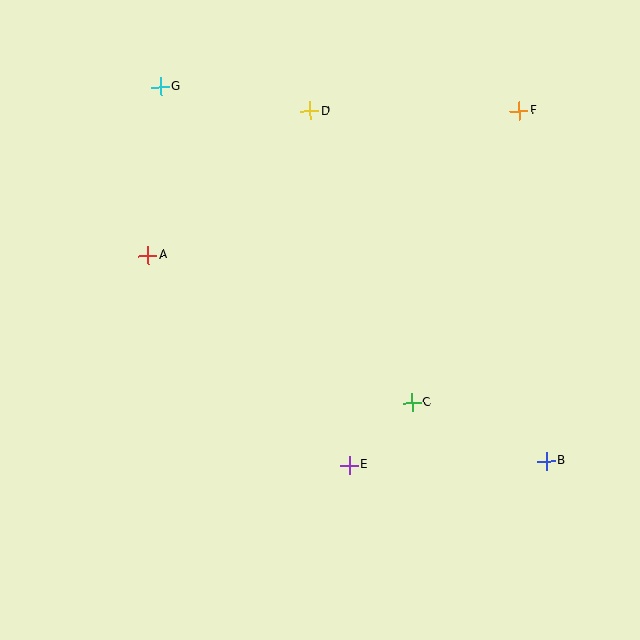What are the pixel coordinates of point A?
Point A is at (148, 255).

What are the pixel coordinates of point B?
Point B is at (546, 461).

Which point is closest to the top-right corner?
Point F is closest to the top-right corner.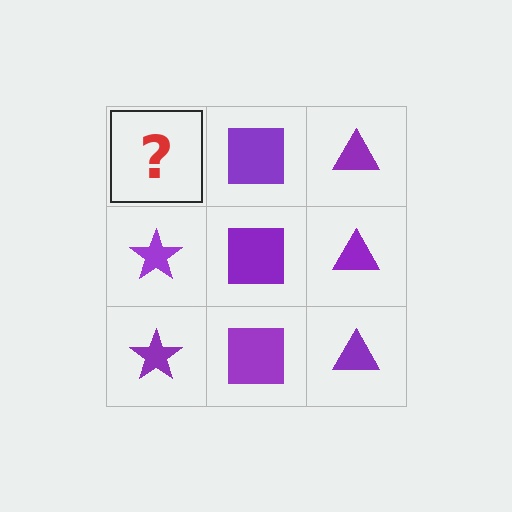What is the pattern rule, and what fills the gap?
The rule is that each column has a consistent shape. The gap should be filled with a purple star.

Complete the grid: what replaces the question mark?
The question mark should be replaced with a purple star.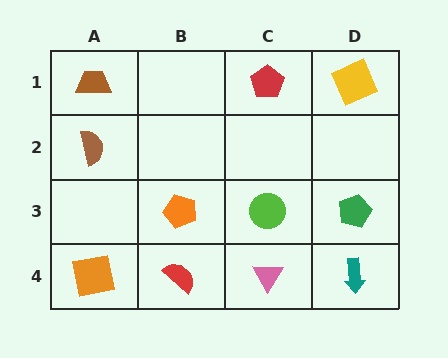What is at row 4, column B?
A red semicircle.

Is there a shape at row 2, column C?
No, that cell is empty.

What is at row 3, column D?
A green pentagon.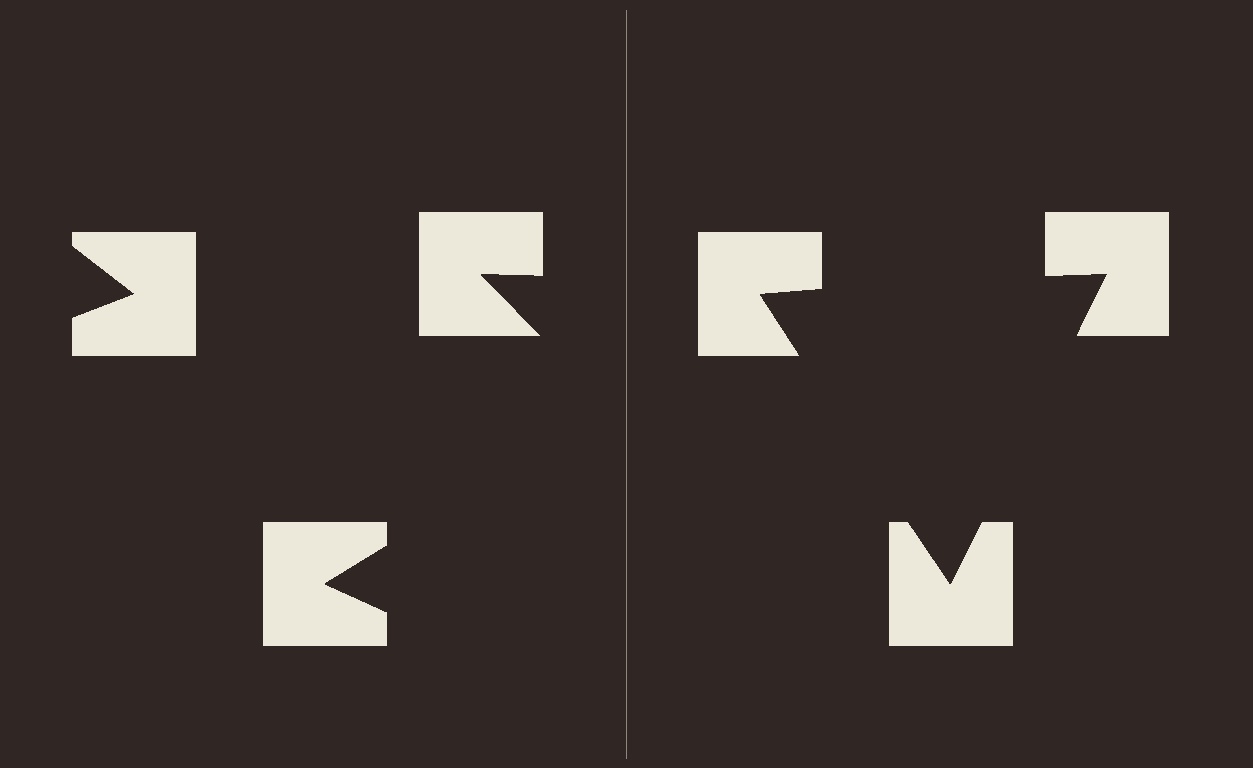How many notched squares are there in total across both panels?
6 — 3 on each side.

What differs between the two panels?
The notched squares are positioned identically on both sides; only the wedge orientations differ. On the right they align to a triangle; on the left they are misaligned.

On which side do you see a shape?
An illusory triangle appears on the right side. On the left side the wedge cuts are rotated, so no coherent shape forms.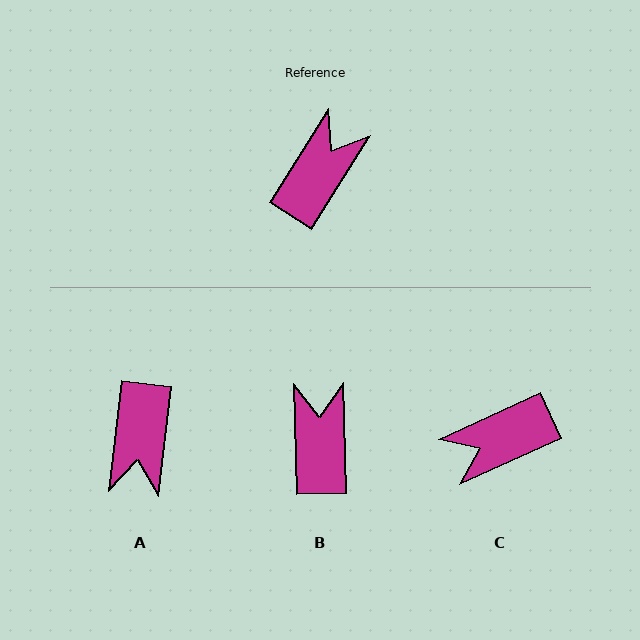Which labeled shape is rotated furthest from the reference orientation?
A, about 154 degrees away.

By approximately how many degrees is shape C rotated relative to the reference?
Approximately 147 degrees counter-clockwise.